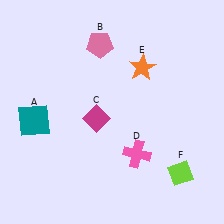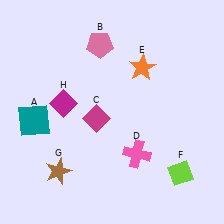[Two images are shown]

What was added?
A brown star (G), a magenta diamond (H) were added in Image 2.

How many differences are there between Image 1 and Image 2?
There are 2 differences between the two images.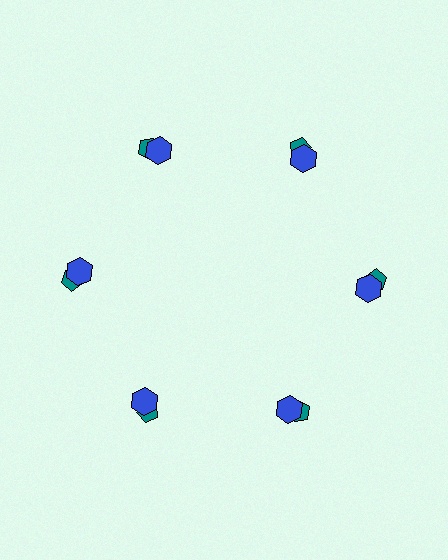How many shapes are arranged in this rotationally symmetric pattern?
There are 12 shapes, arranged in 6 groups of 2.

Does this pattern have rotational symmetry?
Yes, this pattern has 6-fold rotational symmetry. It looks the same after rotating 60 degrees around the center.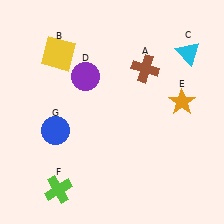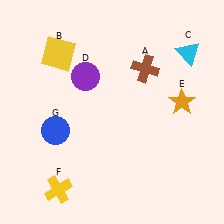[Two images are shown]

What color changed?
The cross (F) changed from lime in Image 1 to yellow in Image 2.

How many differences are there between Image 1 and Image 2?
There is 1 difference between the two images.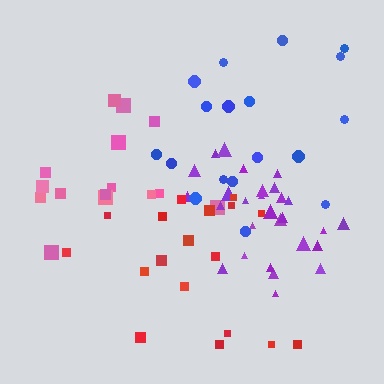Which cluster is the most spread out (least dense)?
Pink.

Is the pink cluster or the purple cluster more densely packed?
Purple.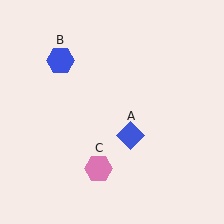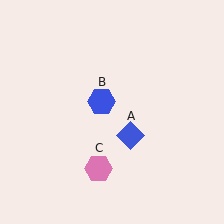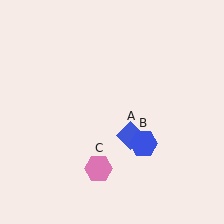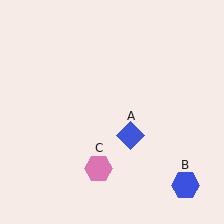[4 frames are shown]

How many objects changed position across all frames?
1 object changed position: blue hexagon (object B).